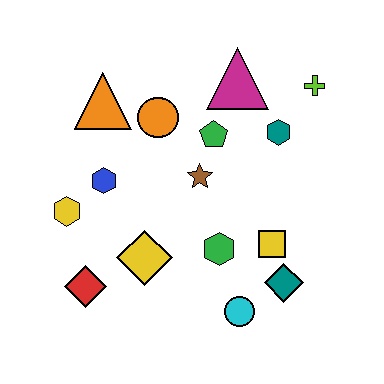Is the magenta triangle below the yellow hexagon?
No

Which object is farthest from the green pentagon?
The red diamond is farthest from the green pentagon.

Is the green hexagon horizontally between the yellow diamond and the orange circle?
No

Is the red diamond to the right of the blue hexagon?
No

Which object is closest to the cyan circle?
The teal diamond is closest to the cyan circle.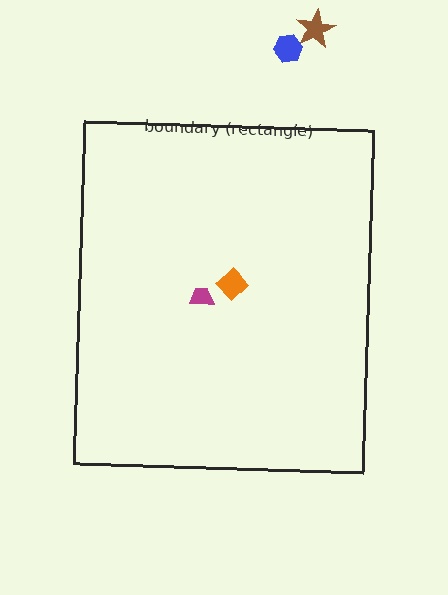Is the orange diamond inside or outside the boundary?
Inside.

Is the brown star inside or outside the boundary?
Outside.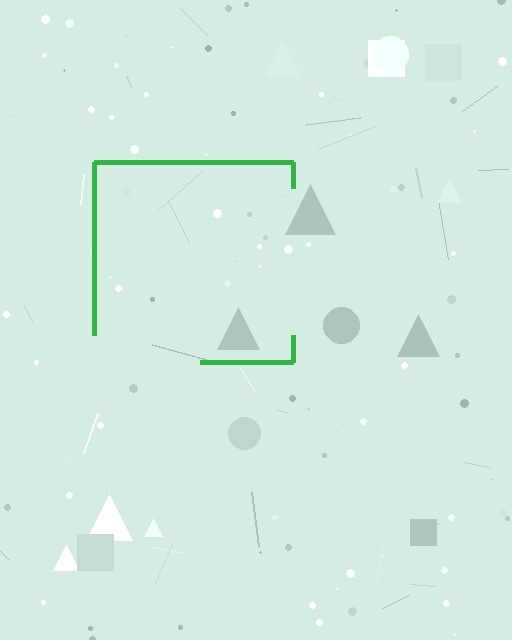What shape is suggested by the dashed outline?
The dashed outline suggests a square.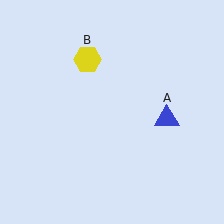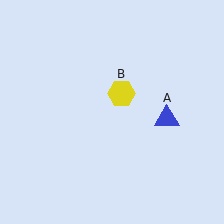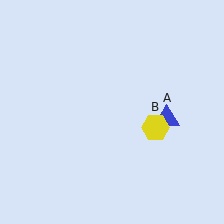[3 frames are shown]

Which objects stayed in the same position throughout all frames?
Blue triangle (object A) remained stationary.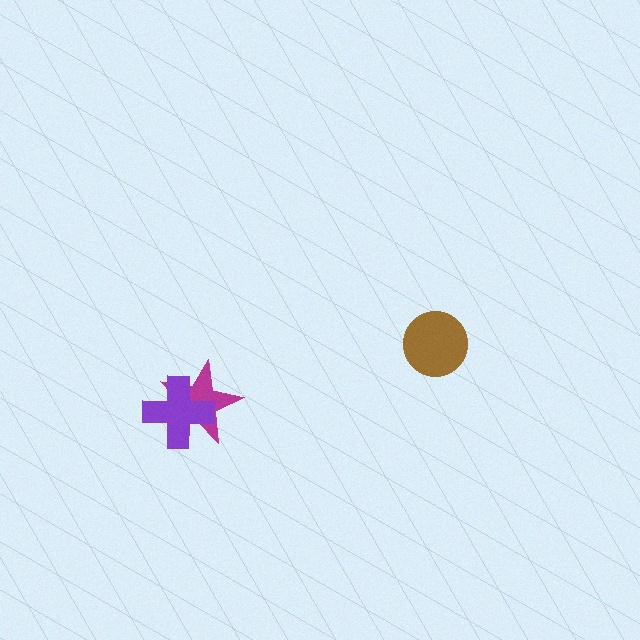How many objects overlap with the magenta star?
1 object overlaps with the magenta star.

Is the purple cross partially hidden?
No, no other shape covers it.